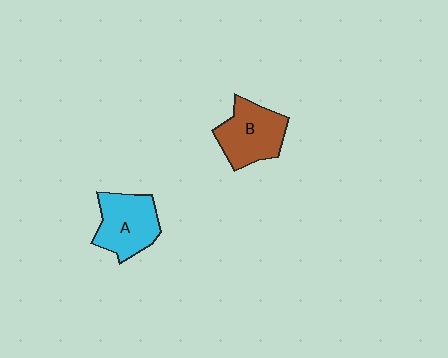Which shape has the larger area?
Shape B (brown).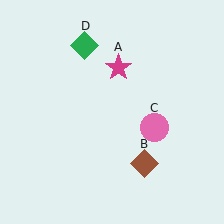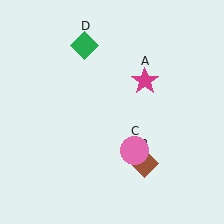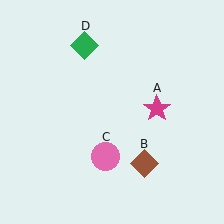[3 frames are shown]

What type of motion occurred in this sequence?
The magenta star (object A), pink circle (object C) rotated clockwise around the center of the scene.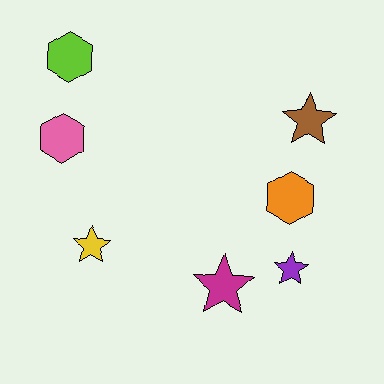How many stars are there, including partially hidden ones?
There are 4 stars.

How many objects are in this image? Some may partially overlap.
There are 7 objects.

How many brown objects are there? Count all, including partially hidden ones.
There is 1 brown object.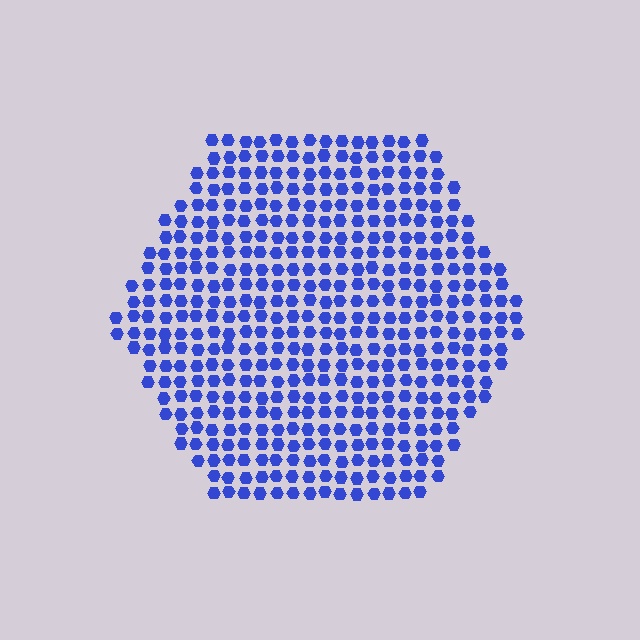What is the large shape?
The large shape is a hexagon.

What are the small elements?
The small elements are hexagons.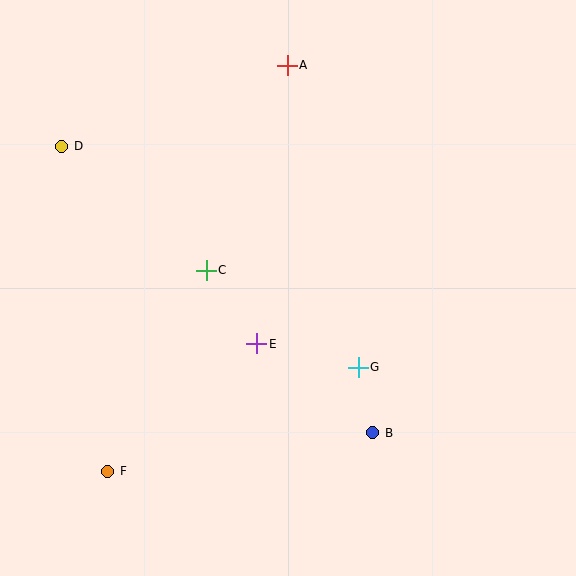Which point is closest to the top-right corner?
Point A is closest to the top-right corner.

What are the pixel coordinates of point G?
Point G is at (358, 367).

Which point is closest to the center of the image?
Point E at (257, 344) is closest to the center.